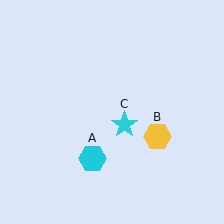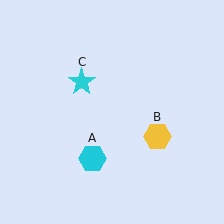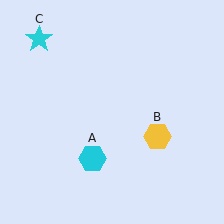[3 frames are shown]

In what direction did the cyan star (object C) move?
The cyan star (object C) moved up and to the left.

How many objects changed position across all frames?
1 object changed position: cyan star (object C).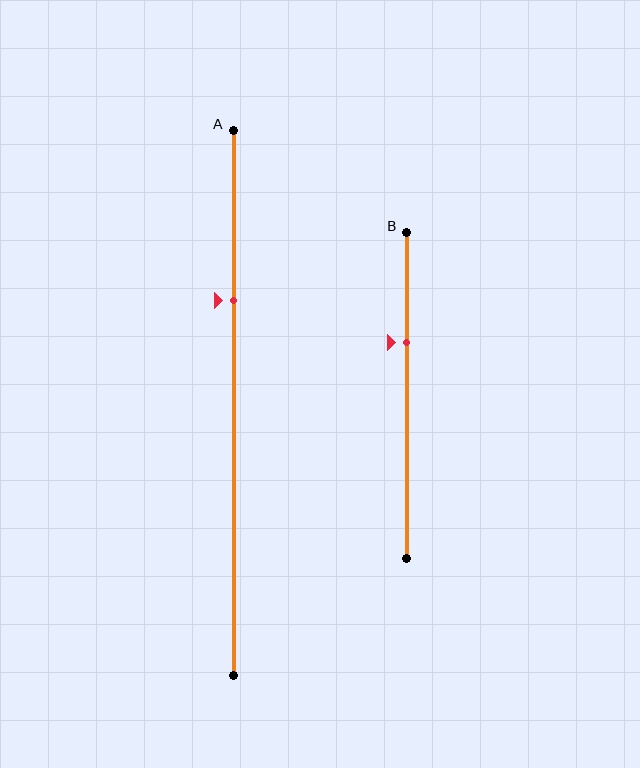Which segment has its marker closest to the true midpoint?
Segment B has its marker closest to the true midpoint.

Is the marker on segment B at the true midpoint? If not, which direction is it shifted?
No, the marker on segment B is shifted upward by about 16% of the segment length.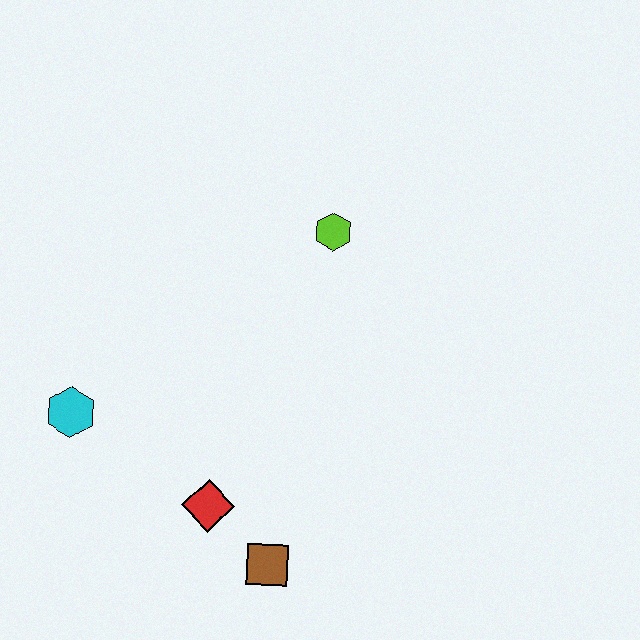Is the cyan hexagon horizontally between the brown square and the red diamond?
No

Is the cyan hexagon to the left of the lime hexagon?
Yes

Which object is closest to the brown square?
The red diamond is closest to the brown square.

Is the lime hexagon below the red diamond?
No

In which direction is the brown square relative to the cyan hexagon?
The brown square is to the right of the cyan hexagon.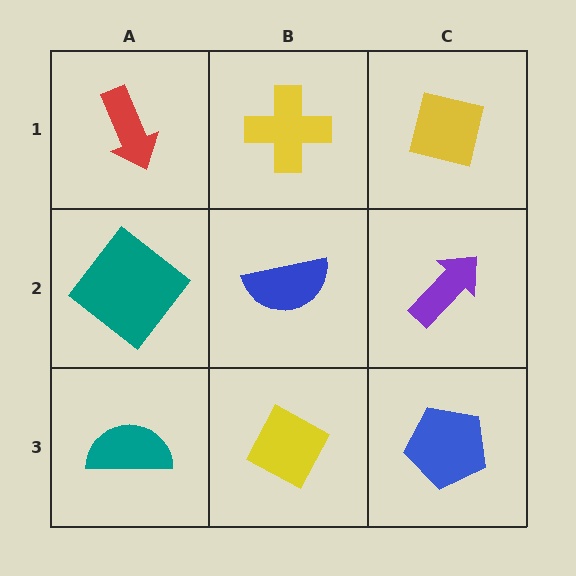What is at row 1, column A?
A red arrow.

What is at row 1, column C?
A yellow square.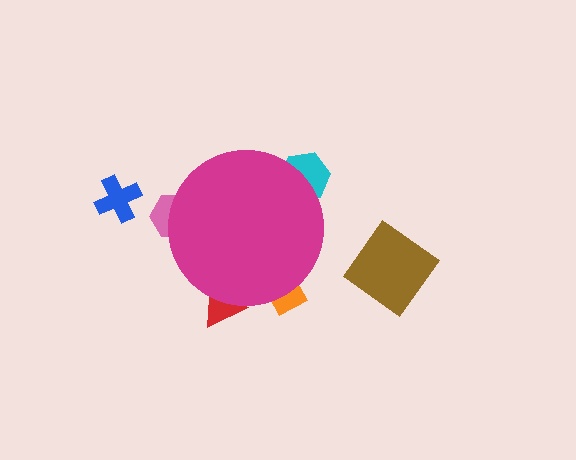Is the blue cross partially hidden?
No, the blue cross is fully visible.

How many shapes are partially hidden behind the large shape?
4 shapes are partially hidden.